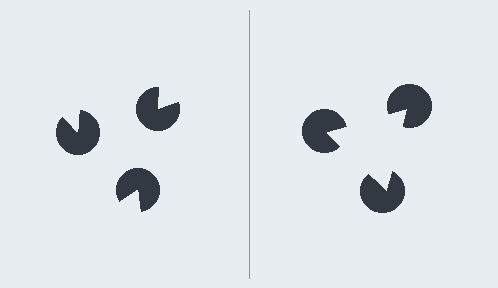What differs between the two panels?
The pac-man discs are positioned identically on both sides; only the wedge orientations differ. On the right they align to a triangle; on the left they are misaligned.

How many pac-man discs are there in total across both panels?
6 — 3 on each side.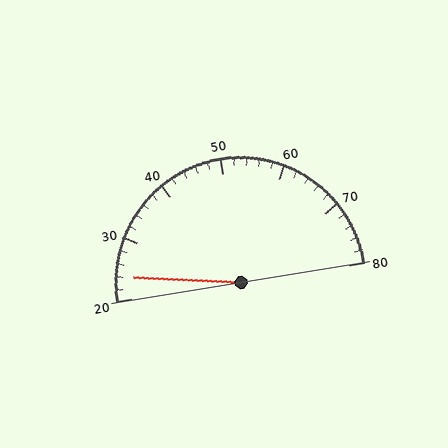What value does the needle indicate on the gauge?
The needle indicates approximately 24.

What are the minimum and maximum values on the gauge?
The gauge ranges from 20 to 80.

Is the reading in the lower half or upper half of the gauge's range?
The reading is in the lower half of the range (20 to 80).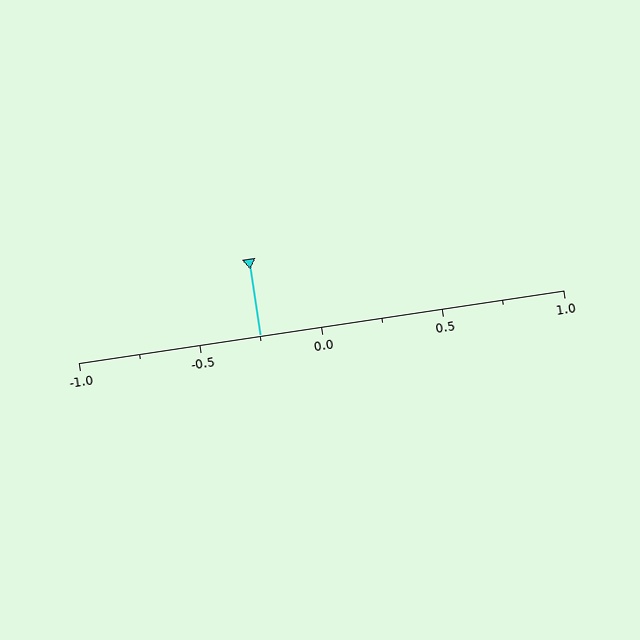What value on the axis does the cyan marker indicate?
The marker indicates approximately -0.25.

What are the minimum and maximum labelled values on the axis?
The axis runs from -1.0 to 1.0.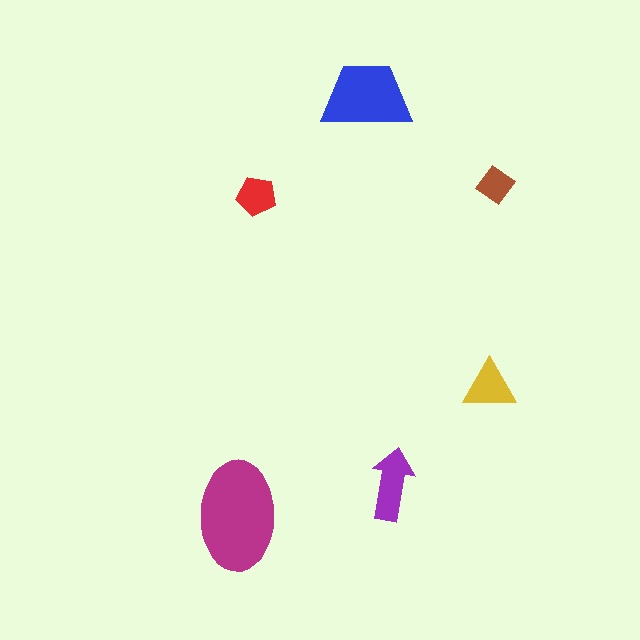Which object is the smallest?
The brown diamond.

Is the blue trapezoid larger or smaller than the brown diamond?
Larger.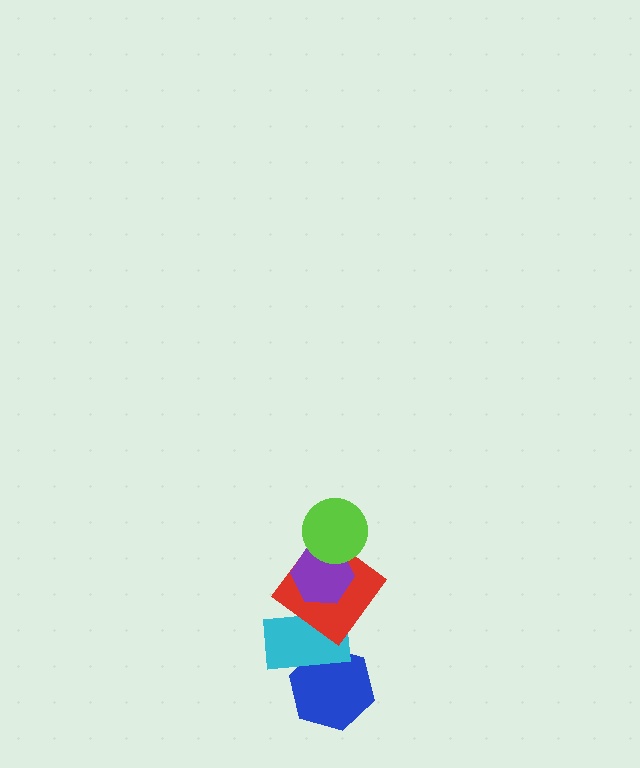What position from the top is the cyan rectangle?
The cyan rectangle is 4th from the top.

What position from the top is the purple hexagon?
The purple hexagon is 2nd from the top.